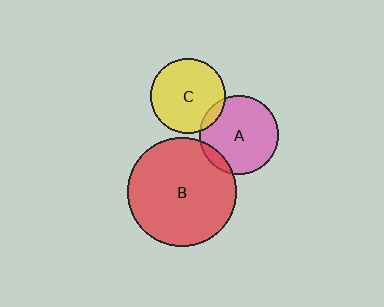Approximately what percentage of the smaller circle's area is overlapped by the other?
Approximately 10%.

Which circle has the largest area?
Circle B (red).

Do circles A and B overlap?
Yes.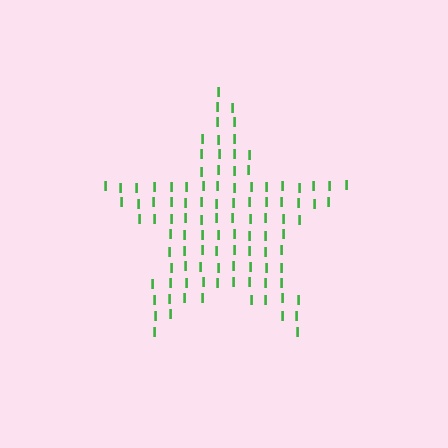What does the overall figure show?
The overall figure shows a star.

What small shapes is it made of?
It is made of small letter I's.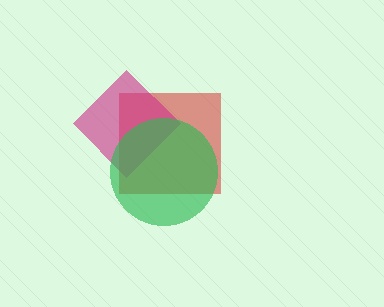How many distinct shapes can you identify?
There are 3 distinct shapes: a red square, a magenta diamond, a green circle.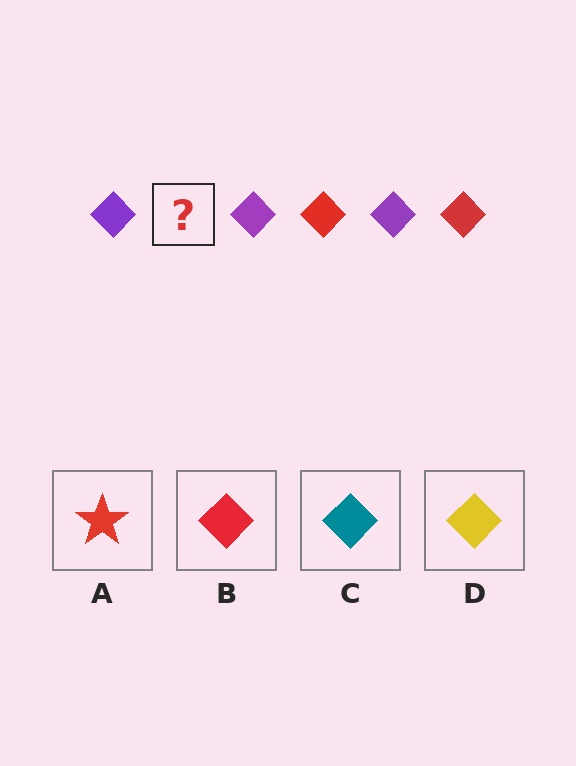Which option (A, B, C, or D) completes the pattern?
B.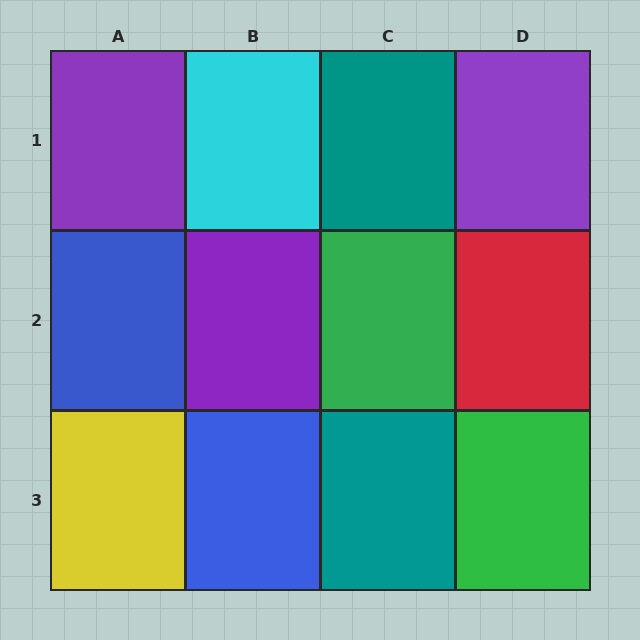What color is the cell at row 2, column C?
Green.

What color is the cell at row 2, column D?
Red.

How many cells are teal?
2 cells are teal.